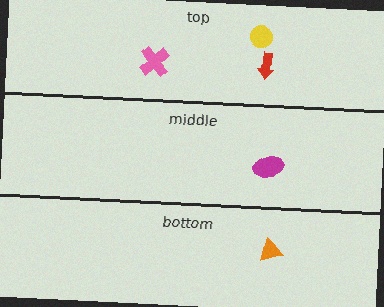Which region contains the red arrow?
The top region.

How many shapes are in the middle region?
1.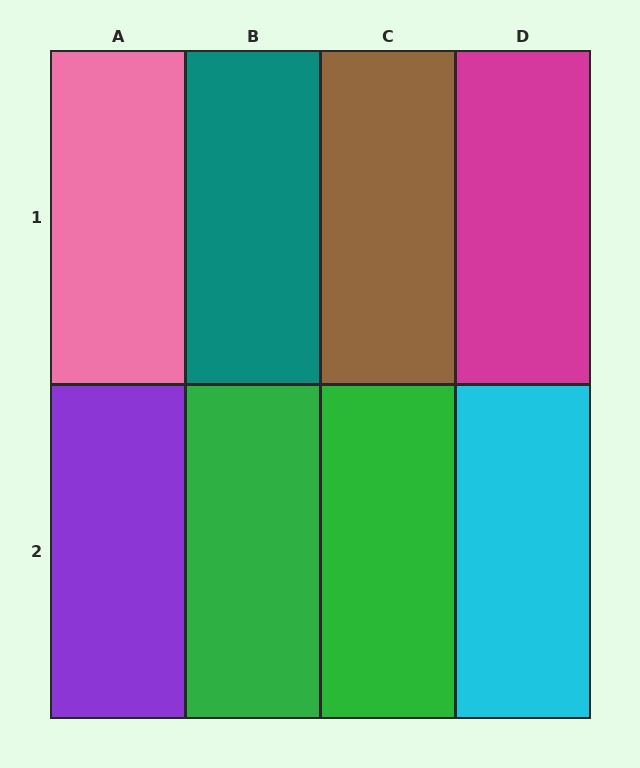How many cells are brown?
1 cell is brown.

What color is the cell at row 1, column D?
Magenta.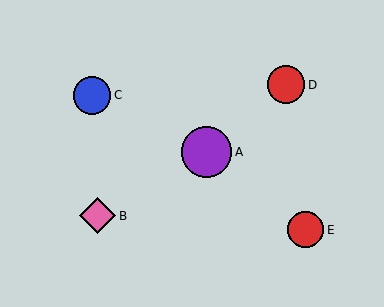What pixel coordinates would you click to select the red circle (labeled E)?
Click at (306, 230) to select the red circle E.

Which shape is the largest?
The purple circle (labeled A) is the largest.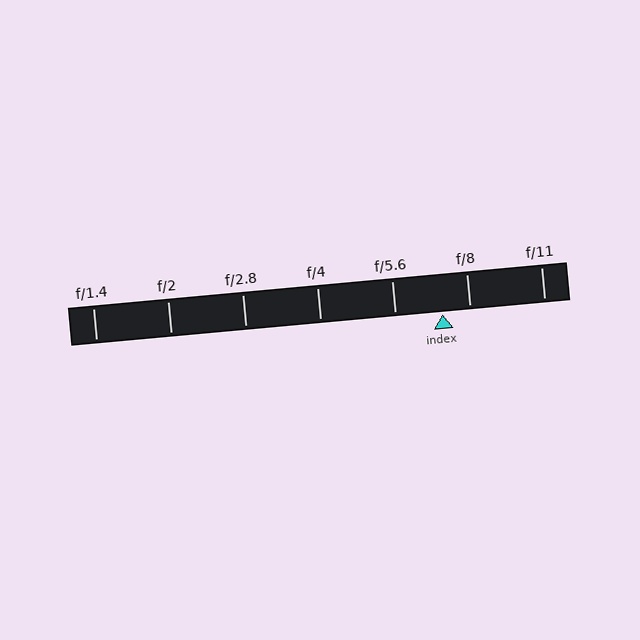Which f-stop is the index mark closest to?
The index mark is closest to f/8.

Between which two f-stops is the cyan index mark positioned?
The index mark is between f/5.6 and f/8.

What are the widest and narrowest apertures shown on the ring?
The widest aperture shown is f/1.4 and the narrowest is f/11.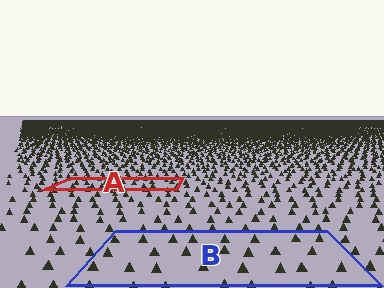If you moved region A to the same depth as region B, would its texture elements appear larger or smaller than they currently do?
They would appear larger. At a closer depth, the same texture elements are projected at a bigger on-screen size.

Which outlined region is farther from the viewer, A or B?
Region A is farther from the viewer — the texture elements inside it appear smaller and more densely packed.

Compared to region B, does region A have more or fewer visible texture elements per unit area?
Region A has more texture elements per unit area — they are packed more densely because it is farther away.